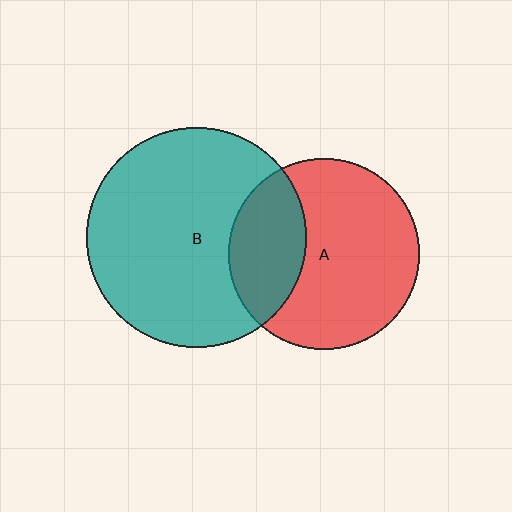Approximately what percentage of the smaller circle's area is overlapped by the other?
Approximately 30%.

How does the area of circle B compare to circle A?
Approximately 1.3 times.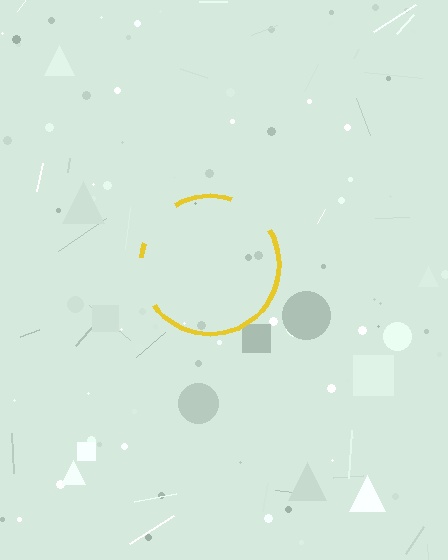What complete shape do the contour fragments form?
The contour fragments form a circle.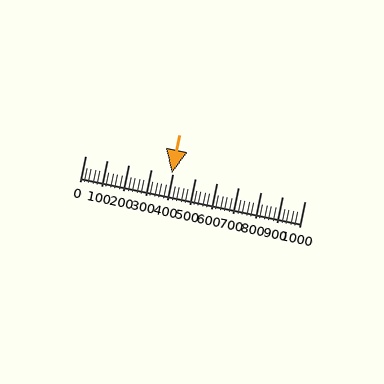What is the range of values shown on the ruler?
The ruler shows values from 0 to 1000.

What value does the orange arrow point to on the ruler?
The orange arrow points to approximately 394.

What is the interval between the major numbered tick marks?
The major tick marks are spaced 100 units apart.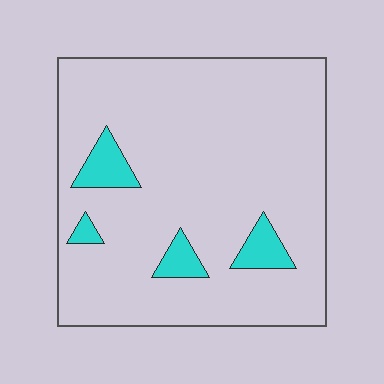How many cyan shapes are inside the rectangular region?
4.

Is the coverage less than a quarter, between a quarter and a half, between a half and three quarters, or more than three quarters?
Less than a quarter.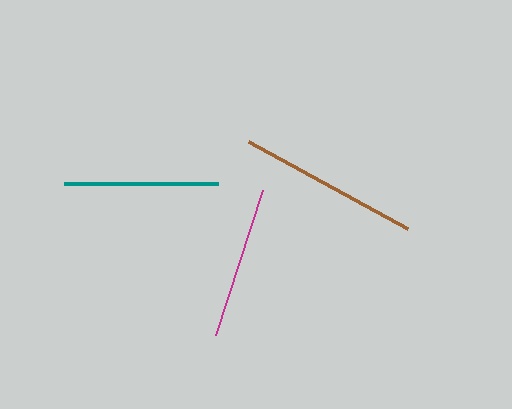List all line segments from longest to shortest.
From longest to shortest: brown, teal, magenta.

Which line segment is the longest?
The brown line is the longest at approximately 181 pixels.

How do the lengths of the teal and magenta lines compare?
The teal and magenta lines are approximately the same length.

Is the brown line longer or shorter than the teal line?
The brown line is longer than the teal line.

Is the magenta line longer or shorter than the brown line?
The brown line is longer than the magenta line.